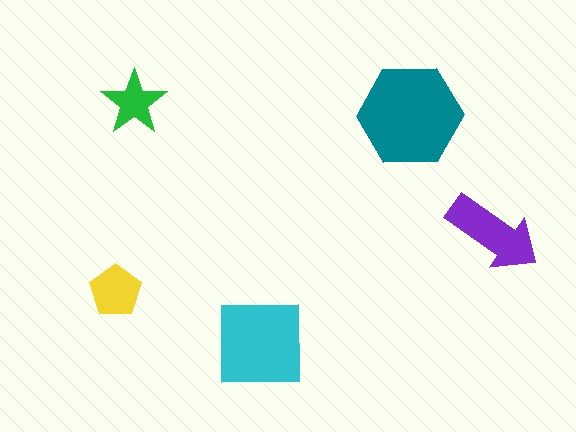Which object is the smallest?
The green star.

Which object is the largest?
The teal hexagon.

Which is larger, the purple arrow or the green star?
The purple arrow.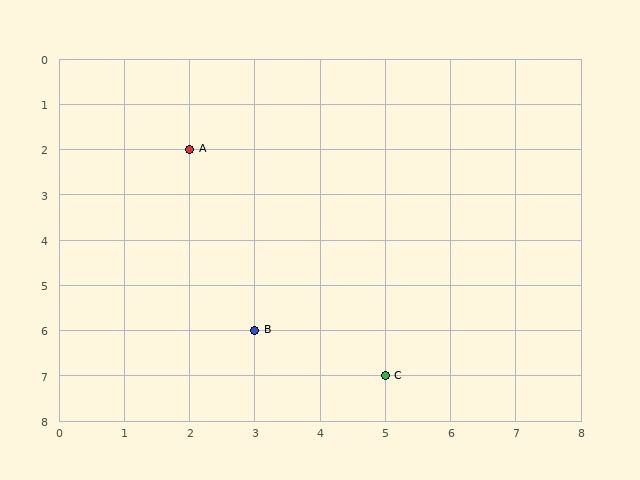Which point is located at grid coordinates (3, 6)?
Point B is at (3, 6).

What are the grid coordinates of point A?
Point A is at grid coordinates (2, 2).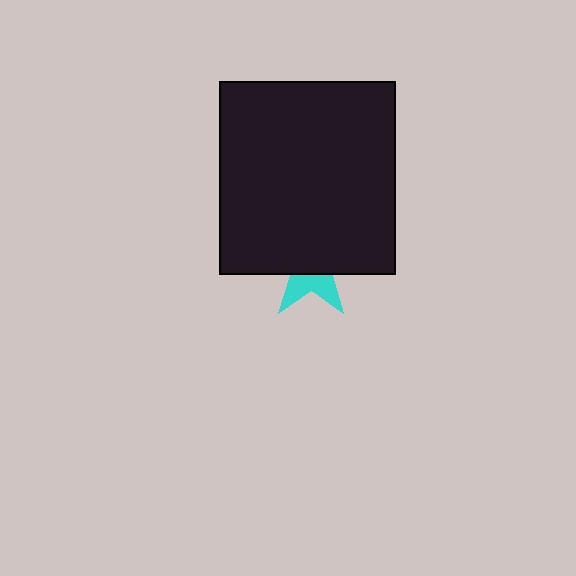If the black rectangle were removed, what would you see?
You would see the complete cyan star.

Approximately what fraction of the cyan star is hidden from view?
Roughly 63% of the cyan star is hidden behind the black rectangle.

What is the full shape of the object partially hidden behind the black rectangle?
The partially hidden object is a cyan star.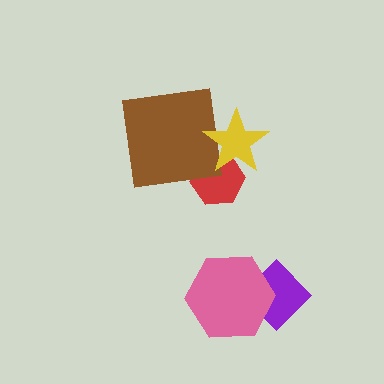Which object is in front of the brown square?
The yellow star is in front of the brown square.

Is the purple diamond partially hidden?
Yes, it is partially covered by another shape.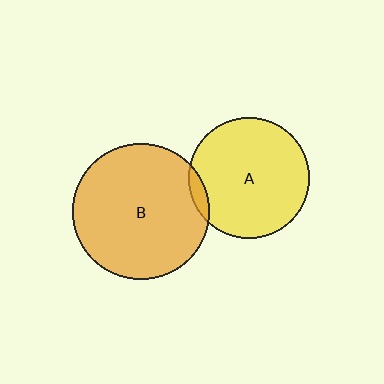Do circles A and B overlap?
Yes.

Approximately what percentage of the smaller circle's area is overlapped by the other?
Approximately 5%.